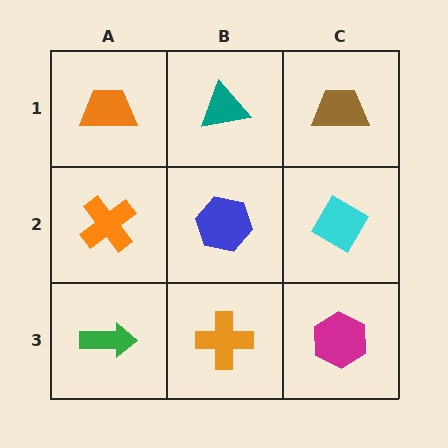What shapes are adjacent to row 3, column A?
An orange cross (row 2, column A), an orange cross (row 3, column B).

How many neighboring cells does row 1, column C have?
2.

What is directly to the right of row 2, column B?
A cyan diamond.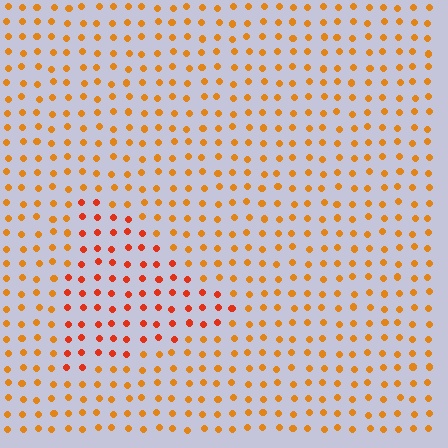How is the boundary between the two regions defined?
The boundary is defined purely by a slight shift in hue (about 25 degrees). Spacing, size, and orientation are identical on both sides.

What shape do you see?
I see a triangle.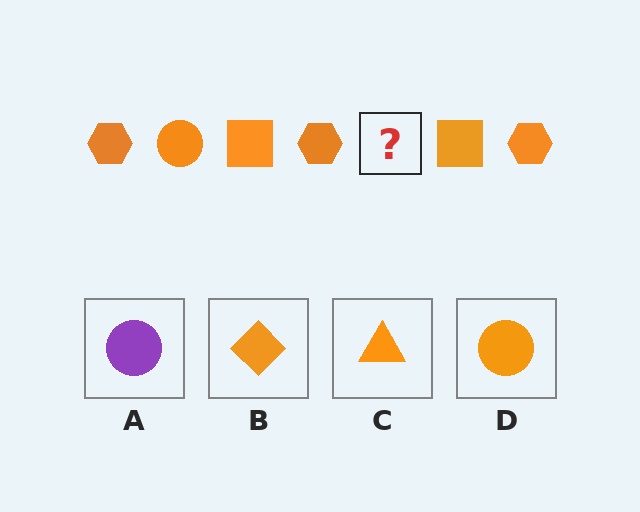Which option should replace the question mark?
Option D.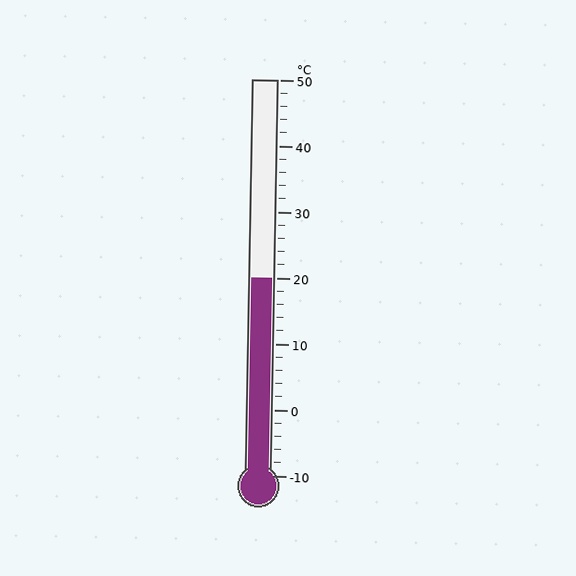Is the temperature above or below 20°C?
The temperature is at 20°C.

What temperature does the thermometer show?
The thermometer shows approximately 20°C.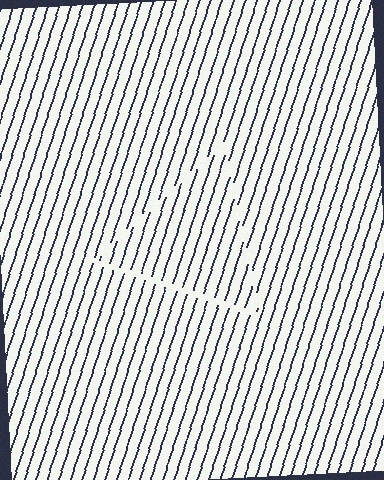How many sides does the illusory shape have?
3 sides — the line-ends trace a triangle.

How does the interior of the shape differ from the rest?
The interior of the shape contains the same grating, shifted by half a period — the contour is defined by the phase discontinuity where line-ends from the inner and outer gratings abut.